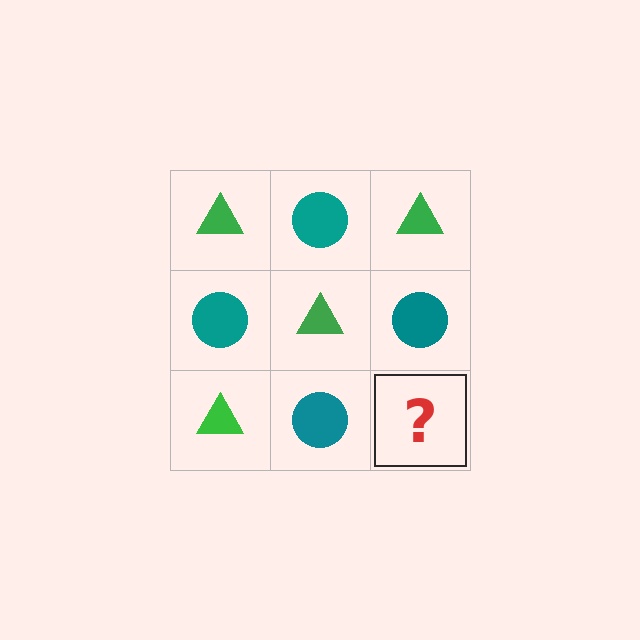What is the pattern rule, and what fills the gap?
The rule is that it alternates green triangle and teal circle in a checkerboard pattern. The gap should be filled with a green triangle.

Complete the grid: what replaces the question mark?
The question mark should be replaced with a green triangle.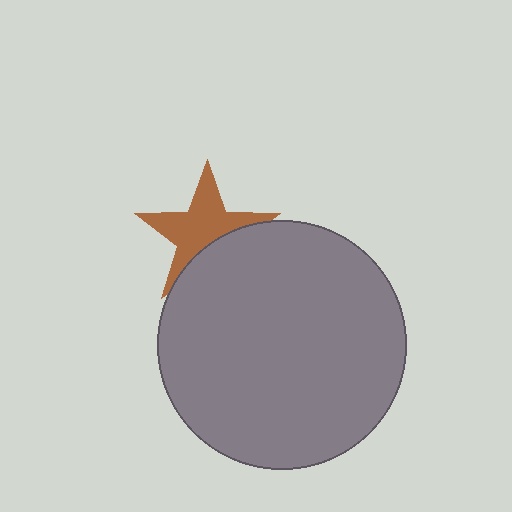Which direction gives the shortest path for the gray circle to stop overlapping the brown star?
Moving down gives the shortest separation.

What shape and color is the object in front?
The object in front is a gray circle.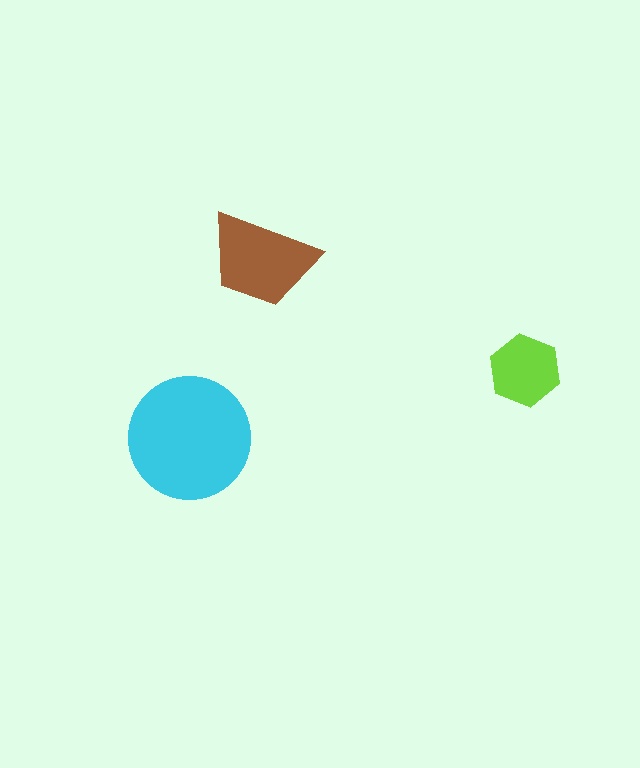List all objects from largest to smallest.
The cyan circle, the brown trapezoid, the lime hexagon.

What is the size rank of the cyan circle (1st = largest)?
1st.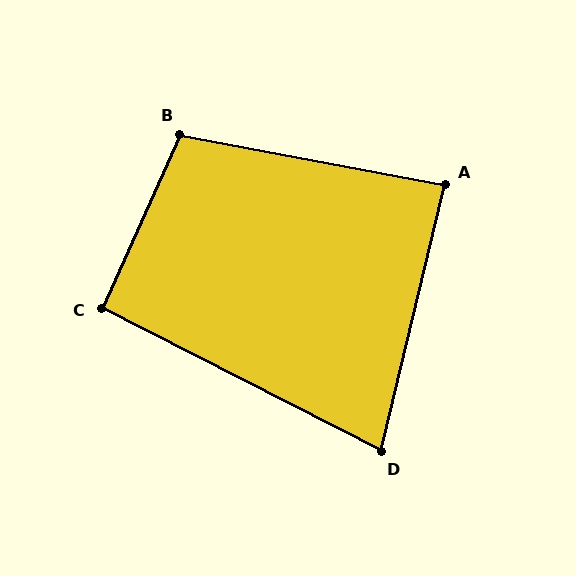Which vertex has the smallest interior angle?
D, at approximately 76 degrees.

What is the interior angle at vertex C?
Approximately 93 degrees (approximately right).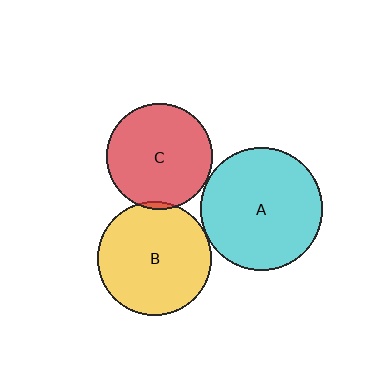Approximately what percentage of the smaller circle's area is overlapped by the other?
Approximately 5%.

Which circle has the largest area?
Circle A (cyan).